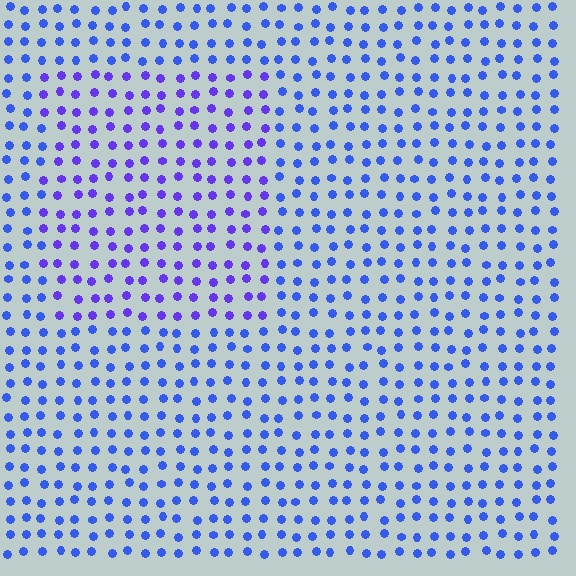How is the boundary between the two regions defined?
The boundary is defined purely by a slight shift in hue (about 29 degrees). Spacing, size, and orientation are identical on both sides.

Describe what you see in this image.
The image is filled with small blue elements in a uniform arrangement. A rectangle-shaped region is visible where the elements are tinted to a slightly different hue, forming a subtle color boundary.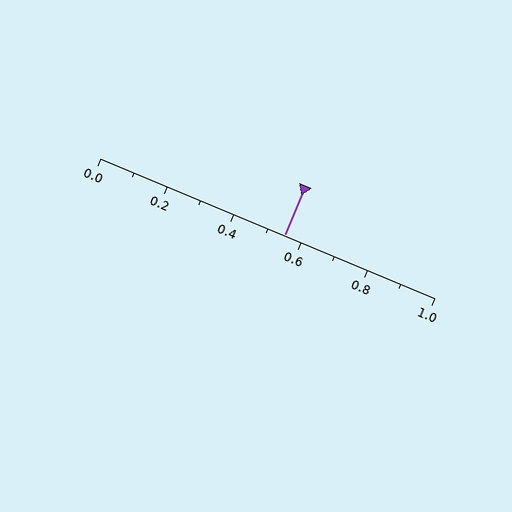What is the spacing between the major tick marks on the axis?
The major ticks are spaced 0.2 apart.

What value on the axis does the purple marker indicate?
The marker indicates approximately 0.55.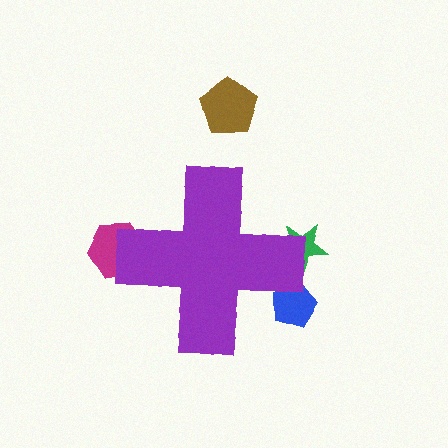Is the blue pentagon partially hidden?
Yes, the blue pentagon is partially hidden behind the purple cross.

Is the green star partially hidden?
Yes, the green star is partially hidden behind the purple cross.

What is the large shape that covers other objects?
A purple cross.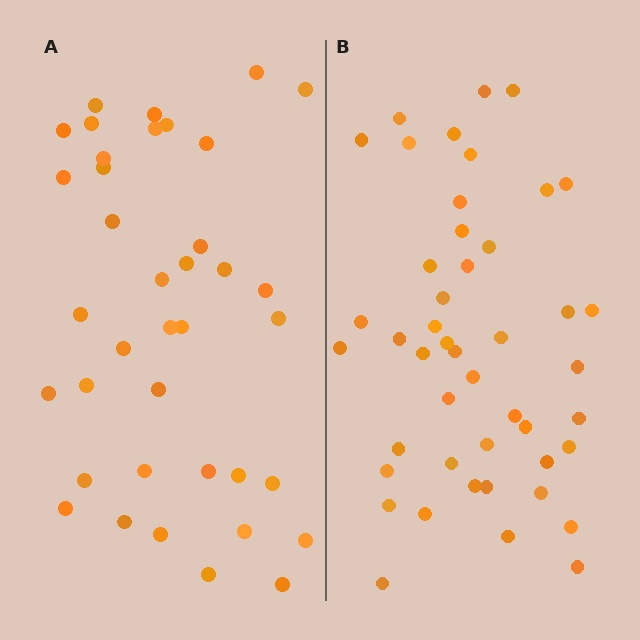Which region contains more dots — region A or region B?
Region B (the right region) has more dots.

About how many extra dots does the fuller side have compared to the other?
Region B has roughly 8 or so more dots than region A.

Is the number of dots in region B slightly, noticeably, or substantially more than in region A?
Region B has only slightly more — the two regions are fairly close. The ratio is roughly 1.2 to 1.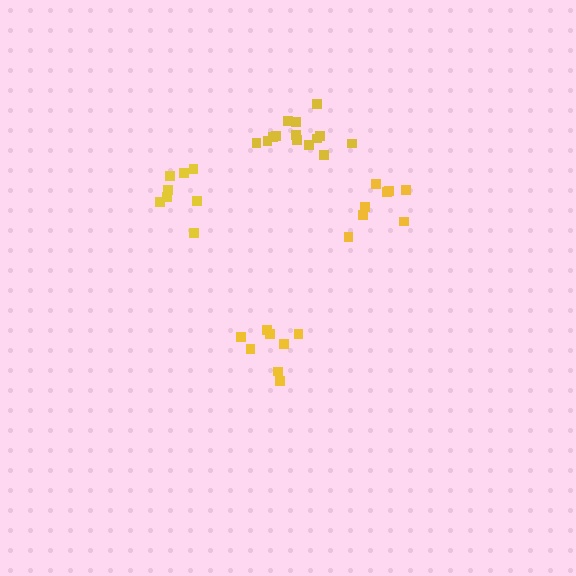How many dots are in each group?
Group 1: 8 dots, Group 2: 8 dots, Group 3: 8 dots, Group 4: 14 dots (38 total).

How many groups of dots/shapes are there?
There are 4 groups.